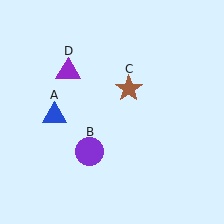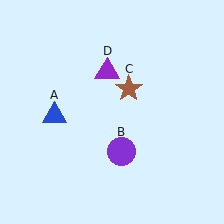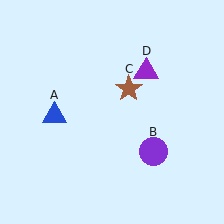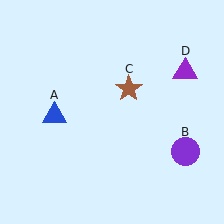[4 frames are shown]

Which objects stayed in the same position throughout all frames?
Blue triangle (object A) and brown star (object C) remained stationary.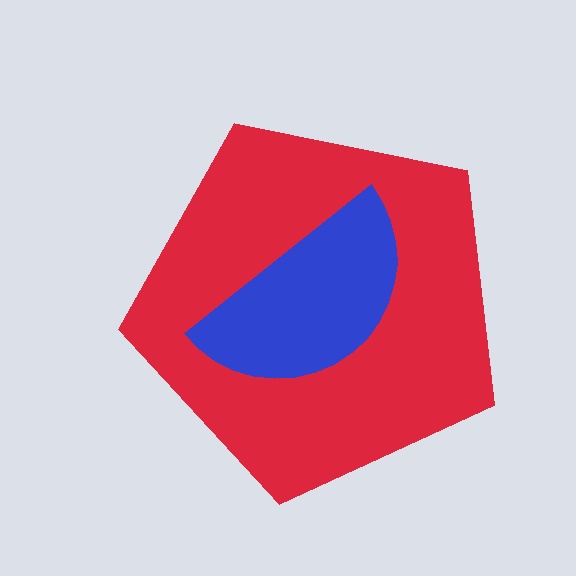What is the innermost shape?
The blue semicircle.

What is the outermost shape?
The red pentagon.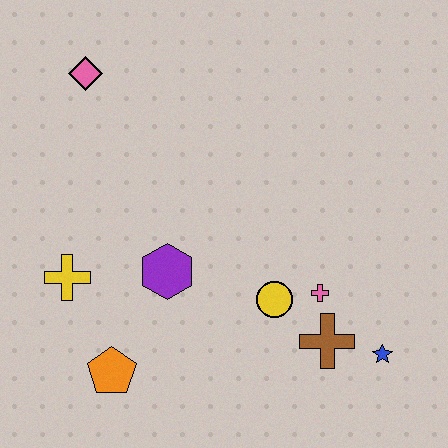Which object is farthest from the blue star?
The pink diamond is farthest from the blue star.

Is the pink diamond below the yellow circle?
No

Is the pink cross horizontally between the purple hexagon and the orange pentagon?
No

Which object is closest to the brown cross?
The pink cross is closest to the brown cross.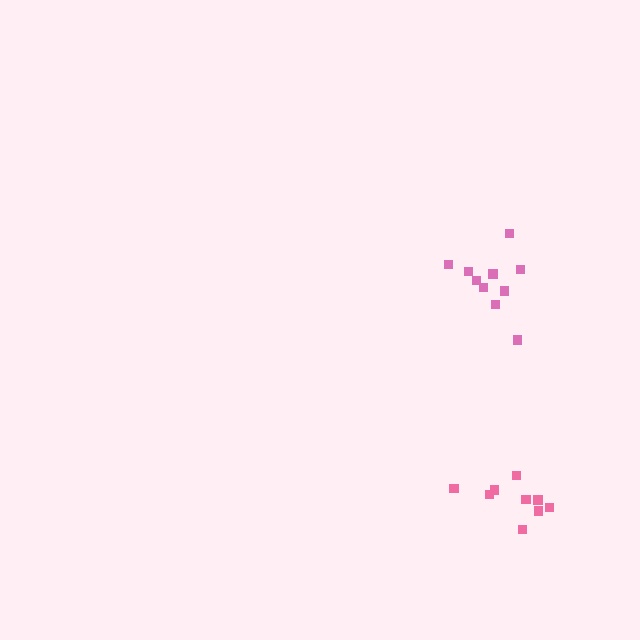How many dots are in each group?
Group 1: 10 dots, Group 2: 9 dots (19 total).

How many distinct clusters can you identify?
There are 2 distinct clusters.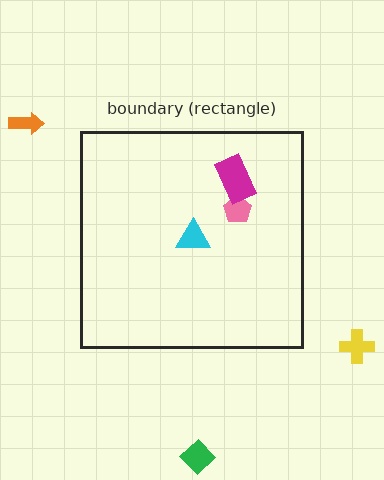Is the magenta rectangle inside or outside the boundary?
Inside.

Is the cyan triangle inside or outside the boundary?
Inside.